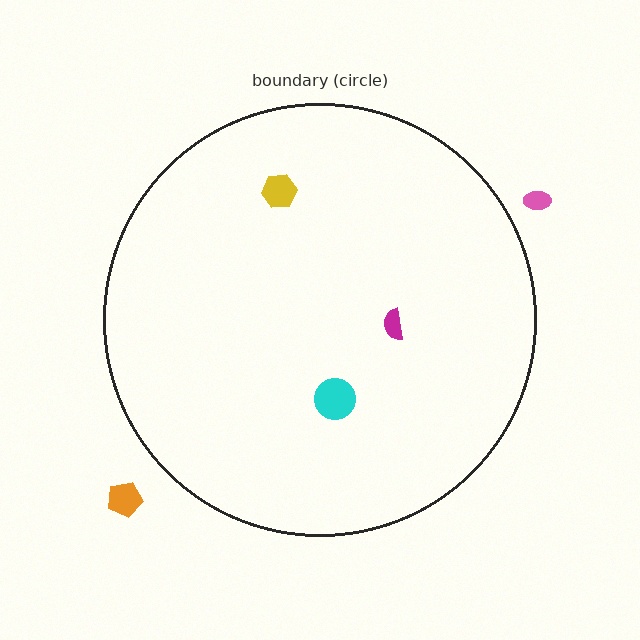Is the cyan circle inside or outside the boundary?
Inside.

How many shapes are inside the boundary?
3 inside, 2 outside.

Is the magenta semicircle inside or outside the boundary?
Inside.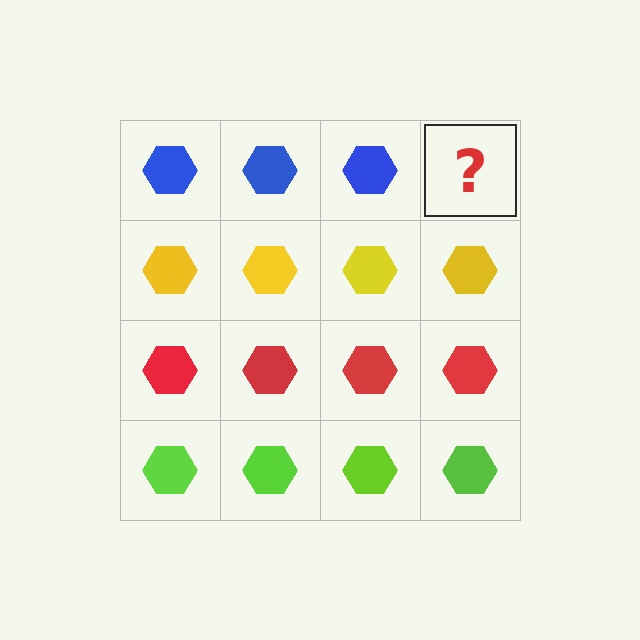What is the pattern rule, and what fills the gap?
The rule is that each row has a consistent color. The gap should be filled with a blue hexagon.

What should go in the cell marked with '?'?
The missing cell should contain a blue hexagon.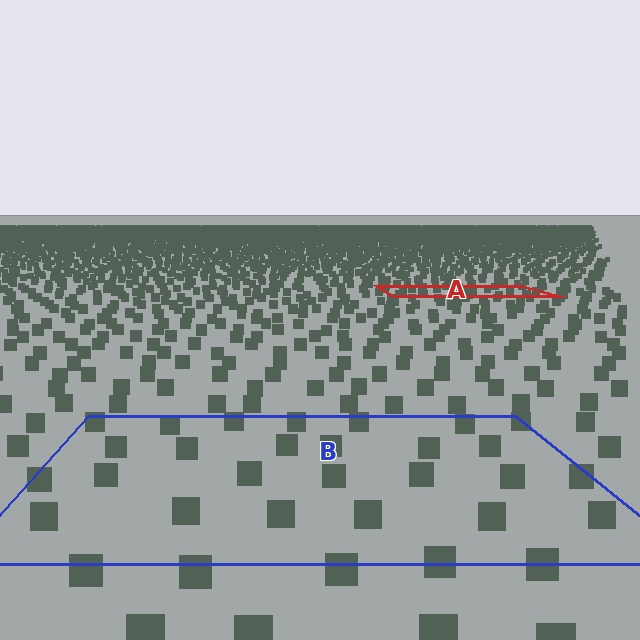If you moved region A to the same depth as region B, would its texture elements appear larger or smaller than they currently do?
They would appear larger. At a closer depth, the same texture elements are projected at a bigger on-screen size.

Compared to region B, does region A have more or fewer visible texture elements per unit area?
Region A has more texture elements per unit area — they are packed more densely because it is farther away.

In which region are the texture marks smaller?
The texture marks are smaller in region A, because it is farther away.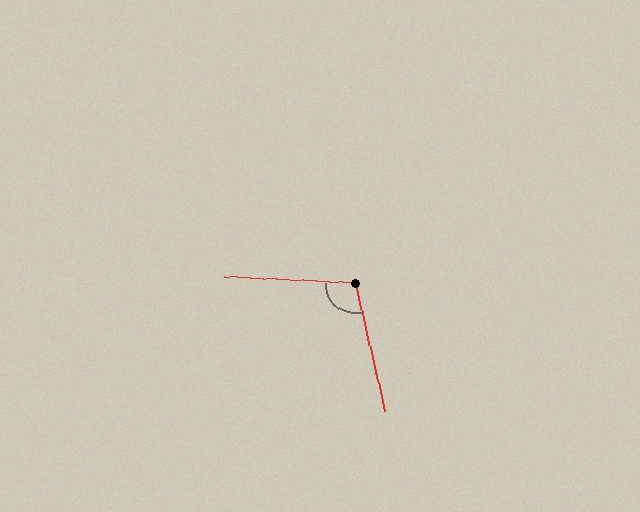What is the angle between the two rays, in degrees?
Approximately 106 degrees.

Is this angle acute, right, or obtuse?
It is obtuse.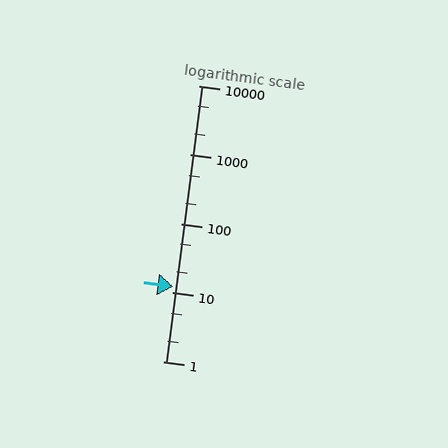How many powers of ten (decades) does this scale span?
The scale spans 4 decades, from 1 to 10000.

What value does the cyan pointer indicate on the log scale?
The pointer indicates approximately 12.